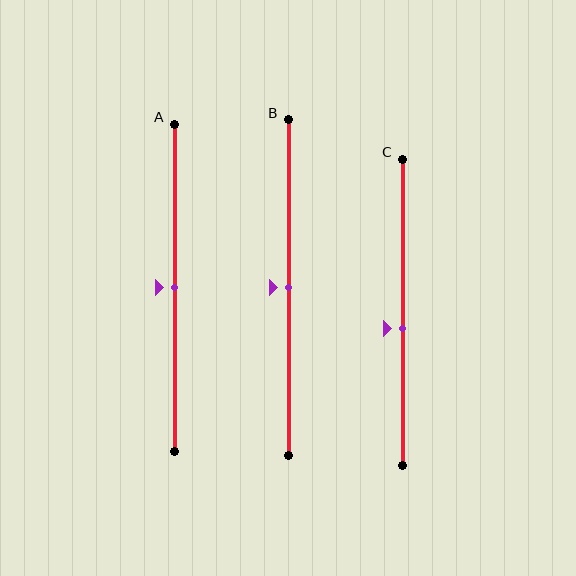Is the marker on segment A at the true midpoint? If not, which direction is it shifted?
Yes, the marker on segment A is at the true midpoint.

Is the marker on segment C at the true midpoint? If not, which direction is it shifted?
No, the marker on segment C is shifted downward by about 5% of the segment length.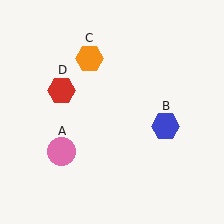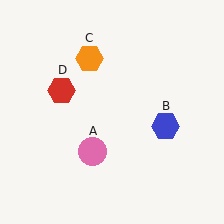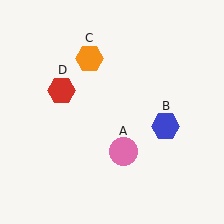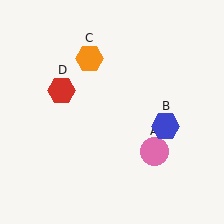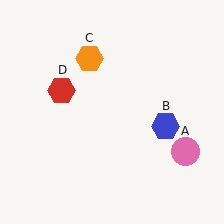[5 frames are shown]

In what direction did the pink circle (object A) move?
The pink circle (object A) moved right.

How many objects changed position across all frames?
1 object changed position: pink circle (object A).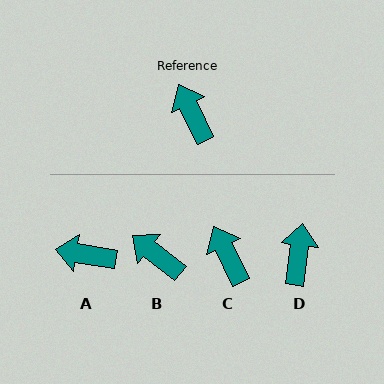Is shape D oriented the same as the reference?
No, it is off by about 34 degrees.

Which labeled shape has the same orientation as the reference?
C.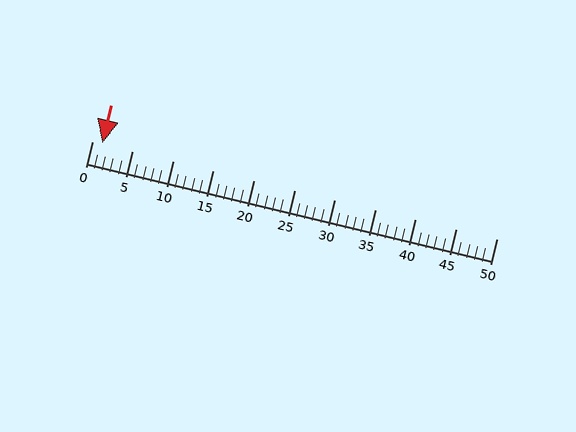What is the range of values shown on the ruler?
The ruler shows values from 0 to 50.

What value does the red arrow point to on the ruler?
The red arrow points to approximately 1.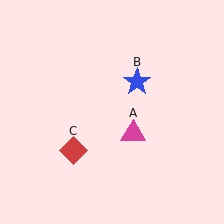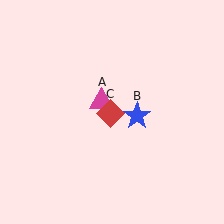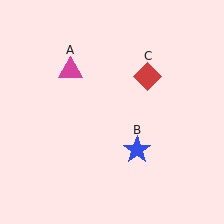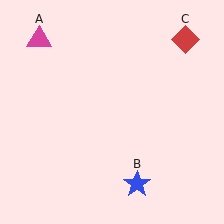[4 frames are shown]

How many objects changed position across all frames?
3 objects changed position: magenta triangle (object A), blue star (object B), red diamond (object C).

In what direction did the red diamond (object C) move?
The red diamond (object C) moved up and to the right.